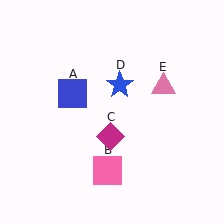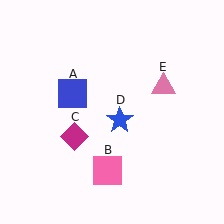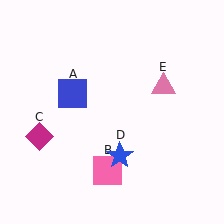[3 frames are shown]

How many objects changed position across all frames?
2 objects changed position: magenta diamond (object C), blue star (object D).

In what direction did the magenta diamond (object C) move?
The magenta diamond (object C) moved left.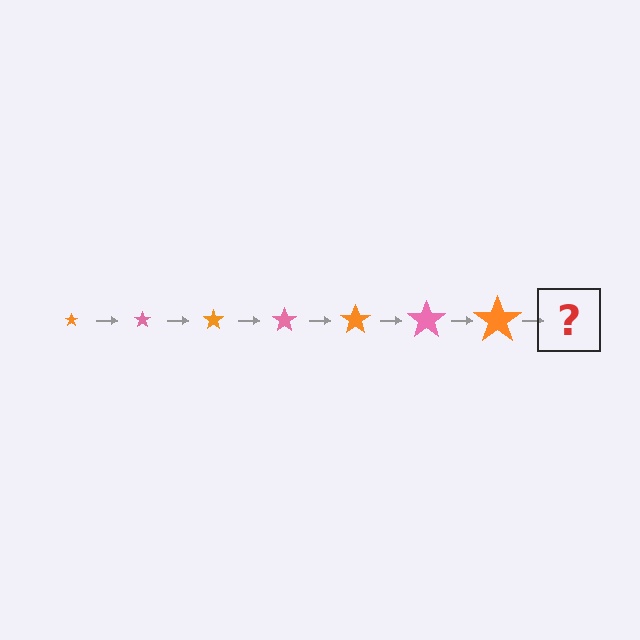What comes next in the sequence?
The next element should be a pink star, larger than the previous one.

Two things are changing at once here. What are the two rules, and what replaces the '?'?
The two rules are that the star grows larger each step and the color cycles through orange and pink. The '?' should be a pink star, larger than the previous one.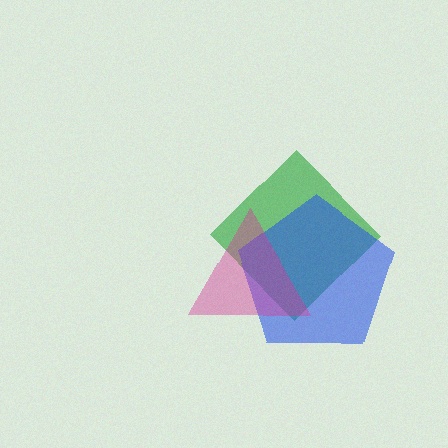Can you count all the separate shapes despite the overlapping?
Yes, there are 3 separate shapes.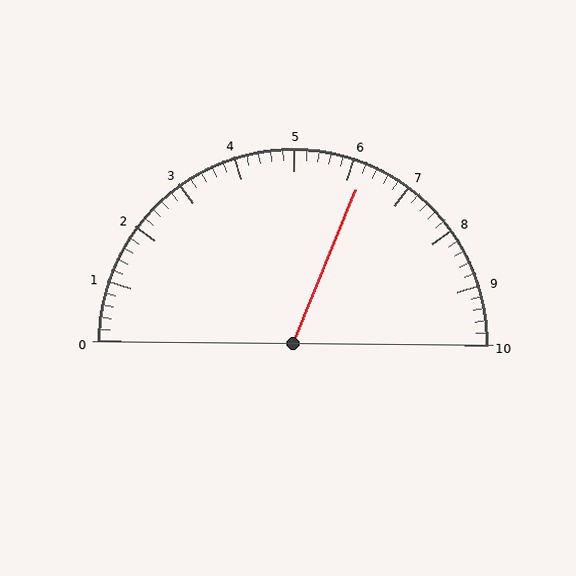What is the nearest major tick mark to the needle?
The nearest major tick mark is 6.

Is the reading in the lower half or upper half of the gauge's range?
The reading is in the upper half of the range (0 to 10).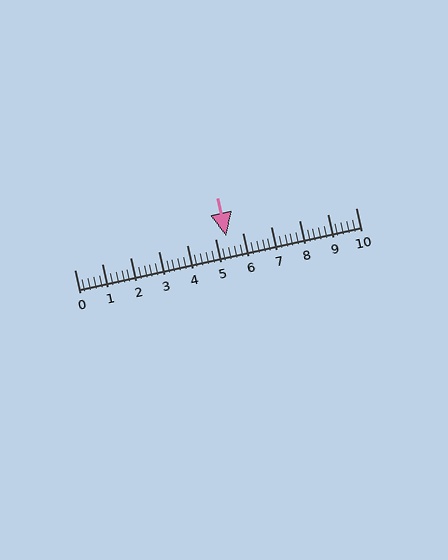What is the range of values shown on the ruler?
The ruler shows values from 0 to 10.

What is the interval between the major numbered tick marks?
The major tick marks are spaced 1 units apart.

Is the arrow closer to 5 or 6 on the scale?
The arrow is closer to 5.